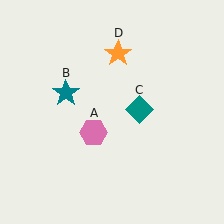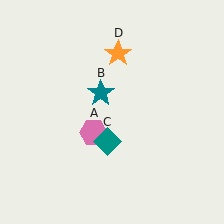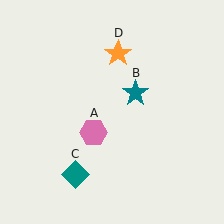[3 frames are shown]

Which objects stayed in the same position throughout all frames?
Pink hexagon (object A) and orange star (object D) remained stationary.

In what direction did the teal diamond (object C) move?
The teal diamond (object C) moved down and to the left.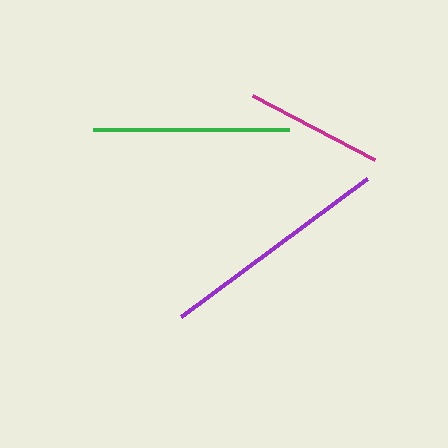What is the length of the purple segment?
The purple segment is approximately 232 pixels long.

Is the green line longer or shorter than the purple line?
The purple line is longer than the green line.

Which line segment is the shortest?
The magenta line is the shortest at approximately 138 pixels.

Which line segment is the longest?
The purple line is the longest at approximately 232 pixels.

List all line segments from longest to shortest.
From longest to shortest: purple, green, magenta.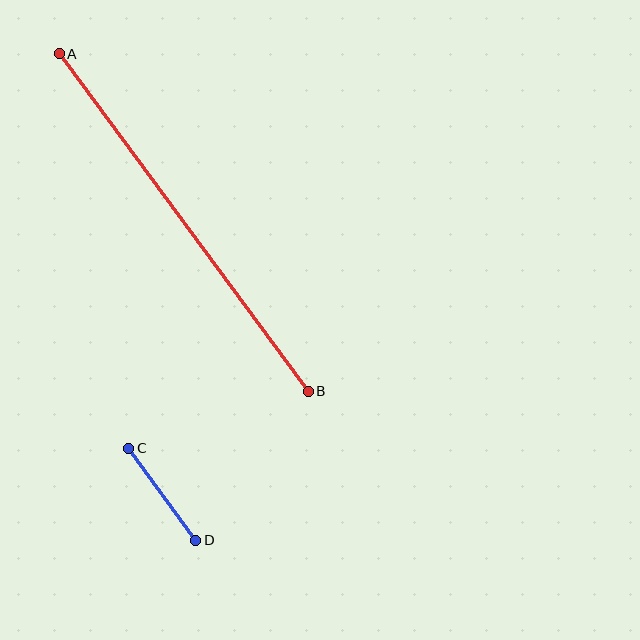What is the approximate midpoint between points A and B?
The midpoint is at approximately (184, 222) pixels.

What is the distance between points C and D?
The distance is approximately 114 pixels.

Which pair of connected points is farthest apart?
Points A and B are farthest apart.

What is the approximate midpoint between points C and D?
The midpoint is at approximately (162, 494) pixels.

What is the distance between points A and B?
The distance is approximately 419 pixels.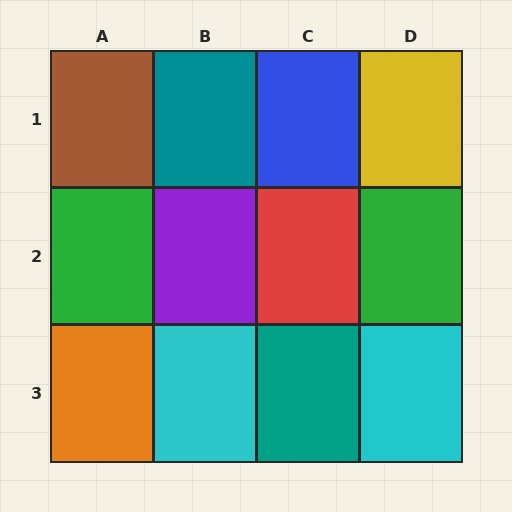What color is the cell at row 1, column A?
Brown.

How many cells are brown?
1 cell is brown.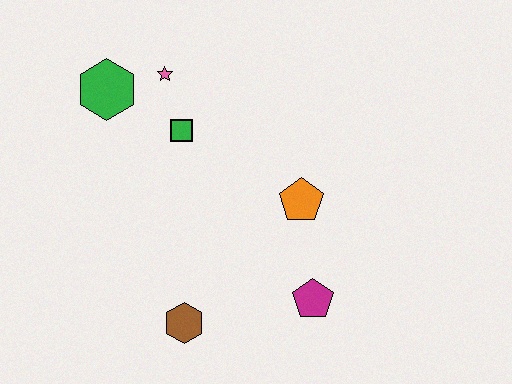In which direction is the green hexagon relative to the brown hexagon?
The green hexagon is above the brown hexagon.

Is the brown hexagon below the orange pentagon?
Yes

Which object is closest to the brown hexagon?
The magenta pentagon is closest to the brown hexagon.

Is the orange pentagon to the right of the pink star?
Yes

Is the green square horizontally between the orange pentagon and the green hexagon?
Yes